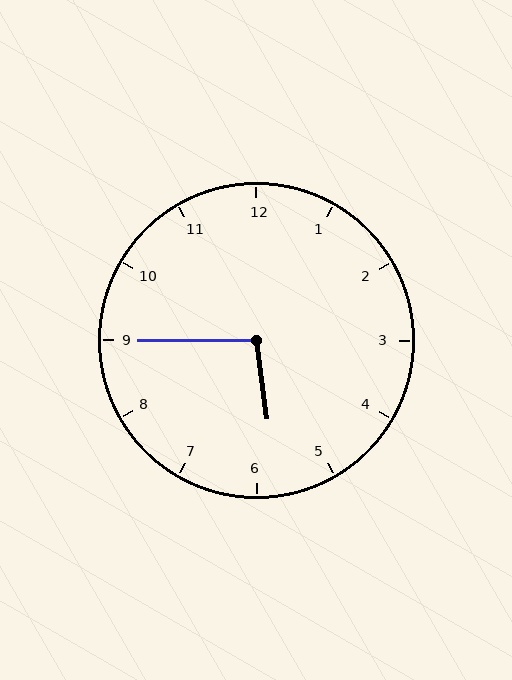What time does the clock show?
5:45.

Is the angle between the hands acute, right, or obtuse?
It is obtuse.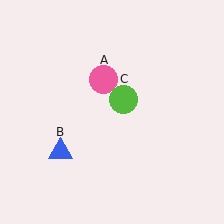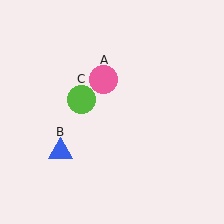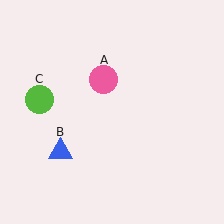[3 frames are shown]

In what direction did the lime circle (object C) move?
The lime circle (object C) moved left.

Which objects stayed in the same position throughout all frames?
Pink circle (object A) and blue triangle (object B) remained stationary.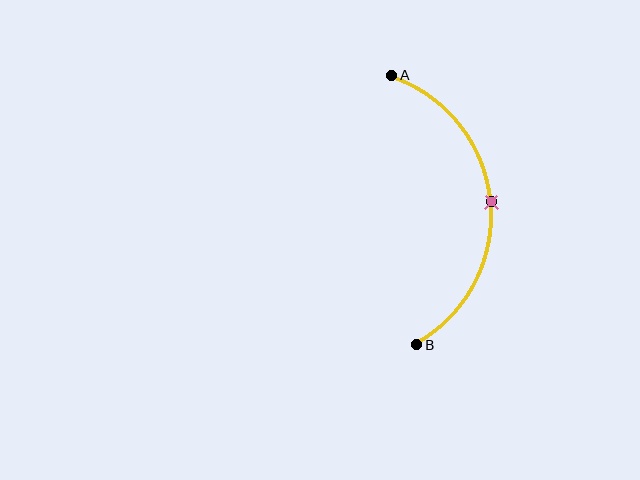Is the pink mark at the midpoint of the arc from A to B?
Yes. The pink mark lies on the arc at equal arc-length from both A and B — it is the arc midpoint.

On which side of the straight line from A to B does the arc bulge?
The arc bulges to the right of the straight line connecting A and B.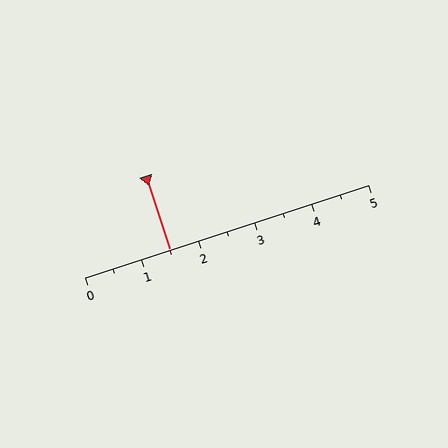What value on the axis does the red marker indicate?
The marker indicates approximately 1.5.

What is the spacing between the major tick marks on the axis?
The major ticks are spaced 1 apart.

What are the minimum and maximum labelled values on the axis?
The axis runs from 0 to 5.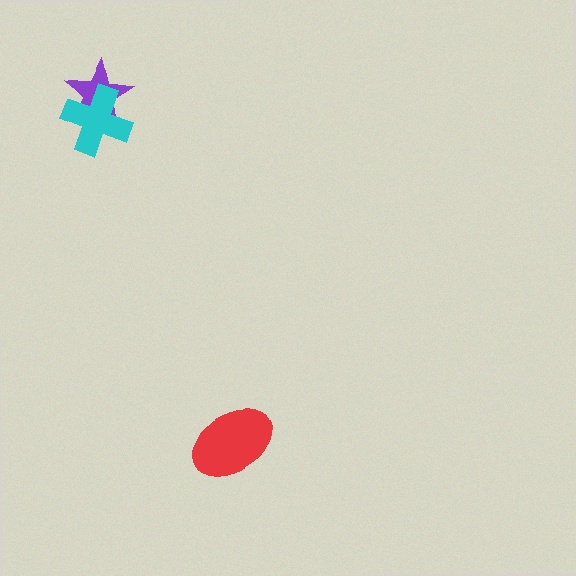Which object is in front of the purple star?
The cyan cross is in front of the purple star.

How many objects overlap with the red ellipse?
0 objects overlap with the red ellipse.